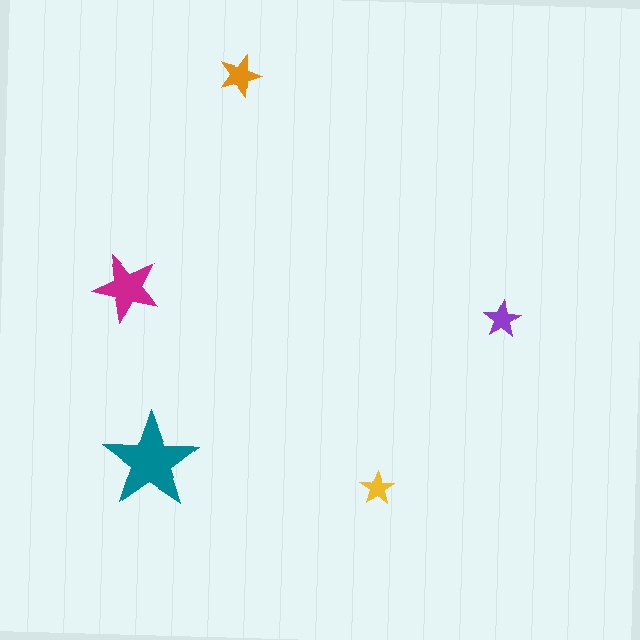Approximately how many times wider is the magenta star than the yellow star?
About 2 times wider.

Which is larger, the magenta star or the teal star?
The teal one.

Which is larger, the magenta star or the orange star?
The magenta one.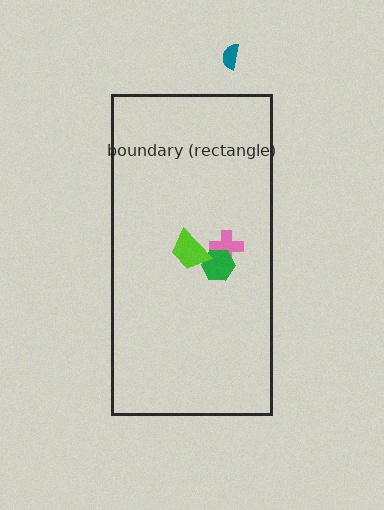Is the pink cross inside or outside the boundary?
Inside.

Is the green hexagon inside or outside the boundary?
Inside.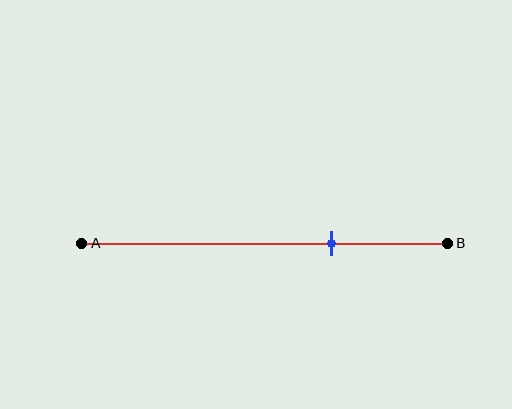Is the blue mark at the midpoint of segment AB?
No, the mark is at about 70% from A, not at the 50% midpoint.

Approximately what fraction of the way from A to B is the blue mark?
The blue mark is approximately 70% of the way from A to B.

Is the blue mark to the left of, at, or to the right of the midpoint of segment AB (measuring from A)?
The blue mark is to the right of the midpoint of segment AB.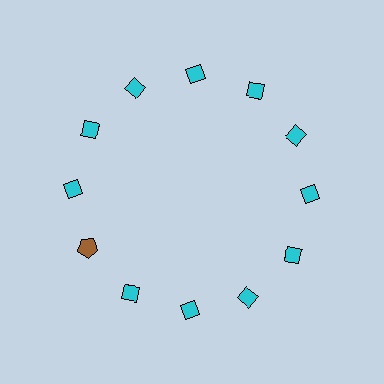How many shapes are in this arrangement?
There are 12 shapes arranged in a ring pattern.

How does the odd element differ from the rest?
It differs in both color (brown instead of cyan) and shape (pentagon instead of diamond).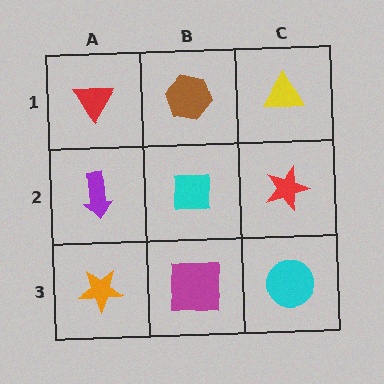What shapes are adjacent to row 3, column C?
A red star (row 2, column C), a magenta square (row 3, column B).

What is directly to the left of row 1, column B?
A red triangle.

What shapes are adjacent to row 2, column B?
A brown hexagon (row 1, column B), a magenta square (row 3, column B), a purple arrow (row 2, column A), a red star (row 2, column C).